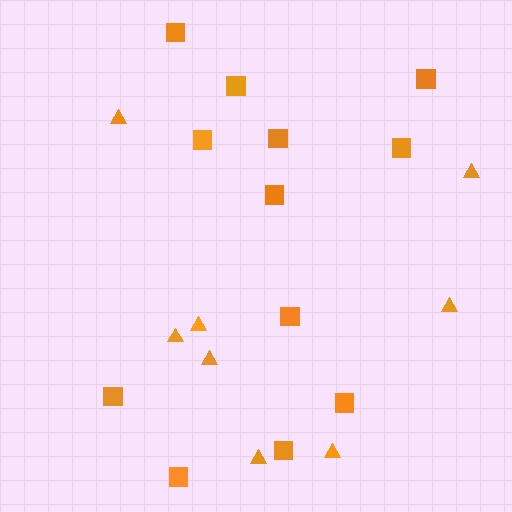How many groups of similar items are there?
There are 2 groups: one group of triangles (8) and one group of squares (12).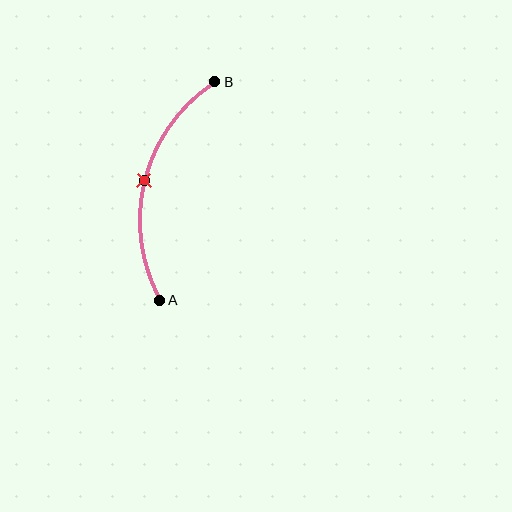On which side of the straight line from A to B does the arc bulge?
The arc bulges to the left of the straight line connecting A and B.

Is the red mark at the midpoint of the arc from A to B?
Yes. The red mark lies on the arc at equal arc-length from both A and B — it is the arc midpoint.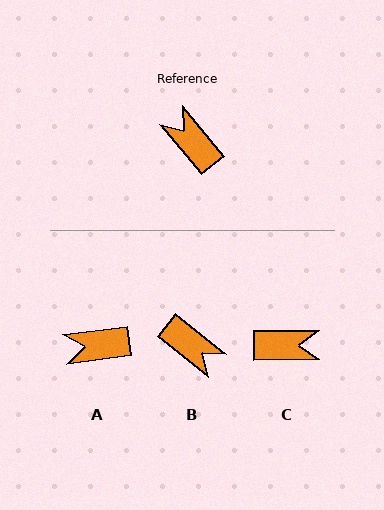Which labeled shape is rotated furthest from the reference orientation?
B, about 168 degrees away.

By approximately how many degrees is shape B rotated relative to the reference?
Approximately 168 degrees clockwise.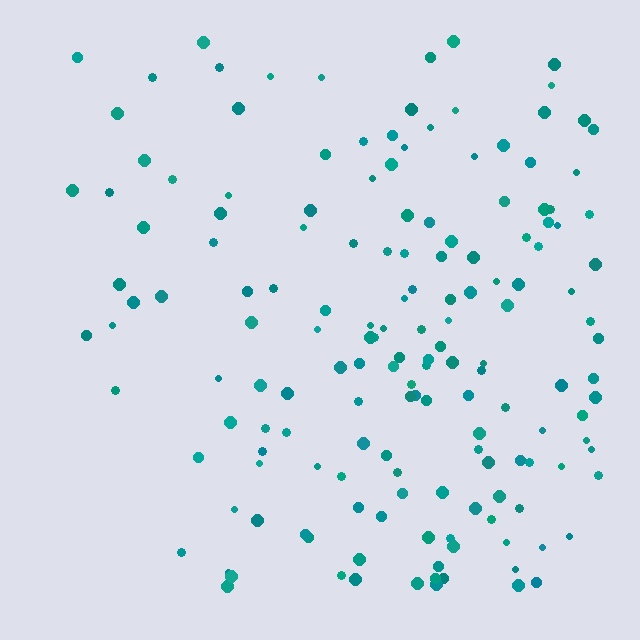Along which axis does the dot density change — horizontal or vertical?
Horizontal.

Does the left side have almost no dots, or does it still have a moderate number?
Still a moderate number, just noticeably fewer than the right.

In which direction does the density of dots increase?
From left to right, with the right side densest.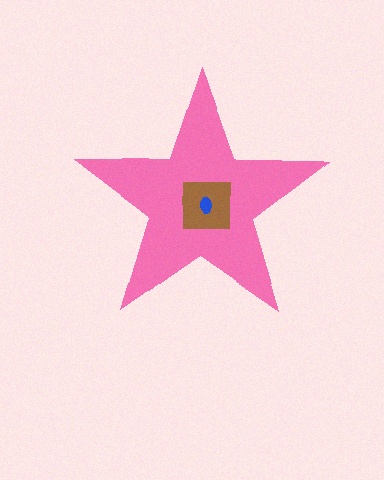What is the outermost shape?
The pink star.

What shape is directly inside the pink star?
The brown square.